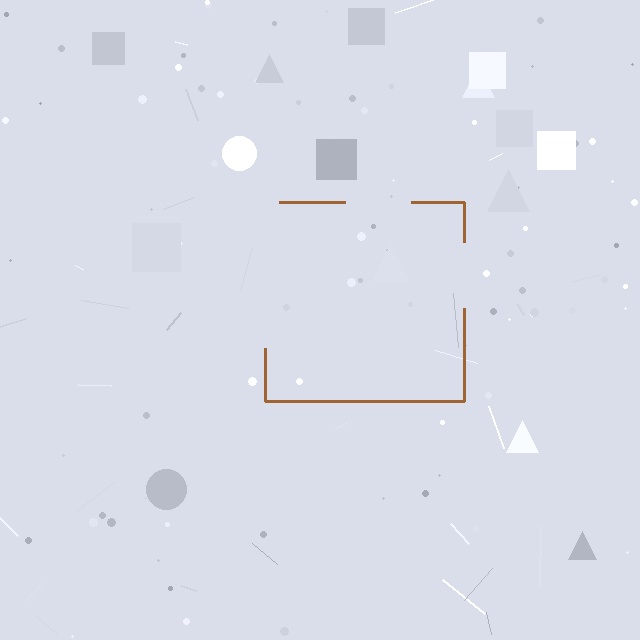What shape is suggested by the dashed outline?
The dashed outline suggests a square.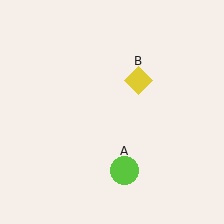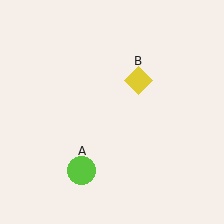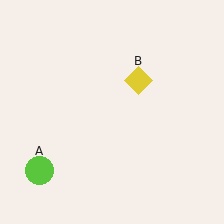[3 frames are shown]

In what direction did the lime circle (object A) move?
The lime circle (object A) moved left.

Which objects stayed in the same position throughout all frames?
Yellow diamond (object B) remained stationary.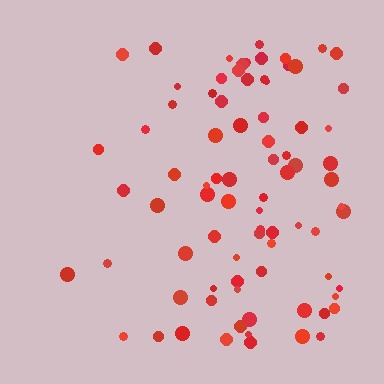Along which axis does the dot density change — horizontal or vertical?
Horizontal.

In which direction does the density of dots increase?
From left to right, with the right side densest.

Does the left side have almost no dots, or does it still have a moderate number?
Still a moderate number, just noticeably fewer than the right.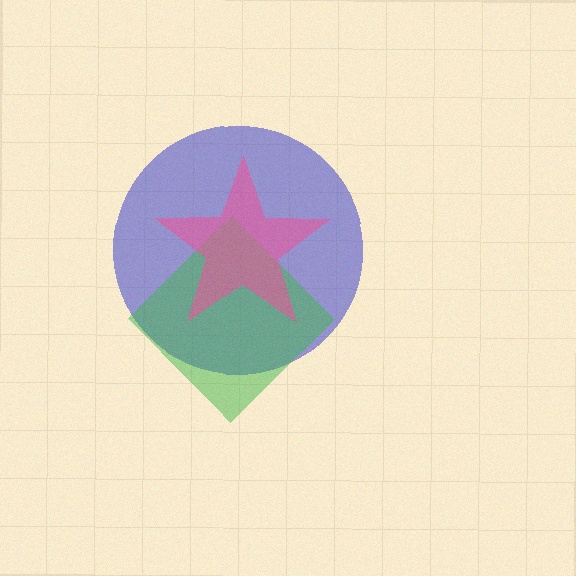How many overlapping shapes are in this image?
There are 3 overlapping shapes in the image.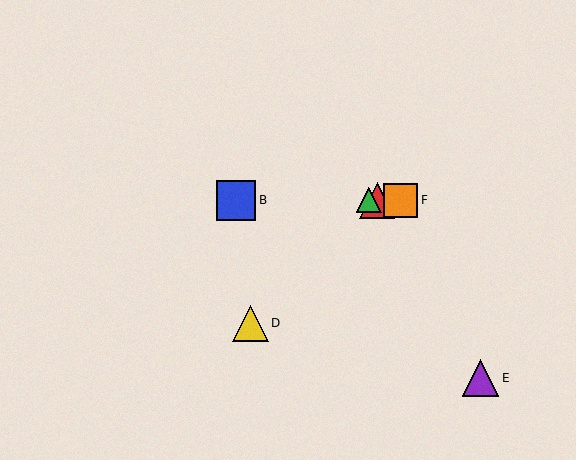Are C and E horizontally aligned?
No, C is at y≈200 and E is at y≈378.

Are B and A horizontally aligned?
Yes, both are at y≈200.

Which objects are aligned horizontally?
Objects A, B, C, F are aligned horizontally.